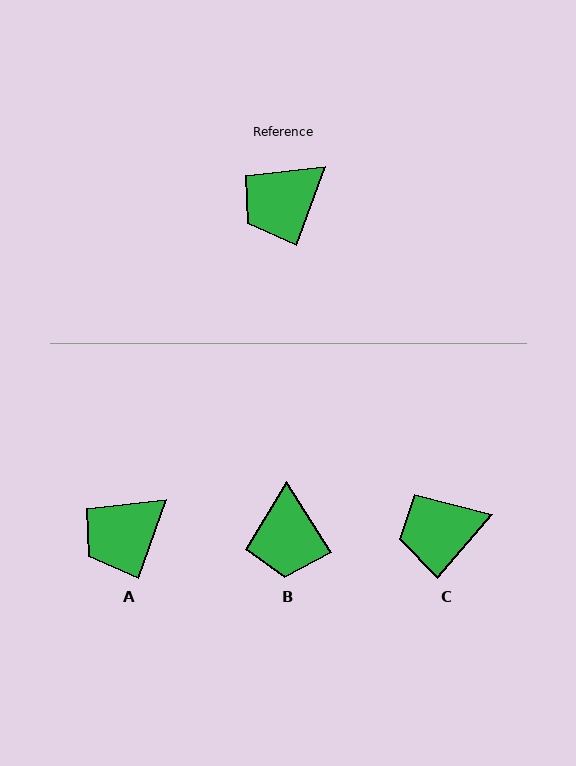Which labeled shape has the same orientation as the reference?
A.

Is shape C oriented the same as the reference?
No, it is off by about 21 degrees.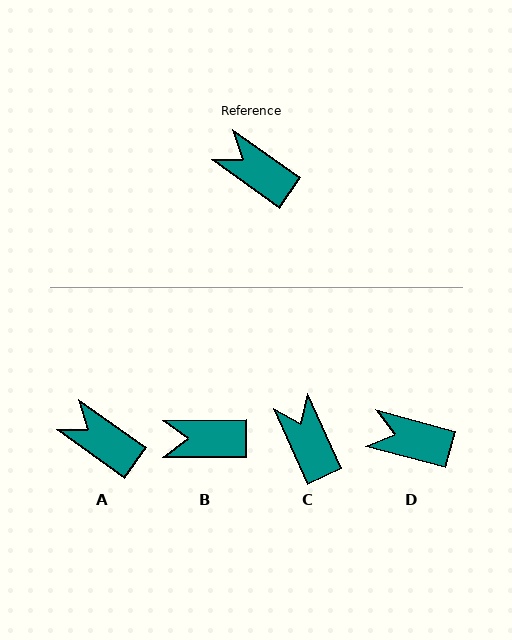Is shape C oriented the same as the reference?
No, it is off by about 30 degrees.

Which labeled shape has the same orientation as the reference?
A.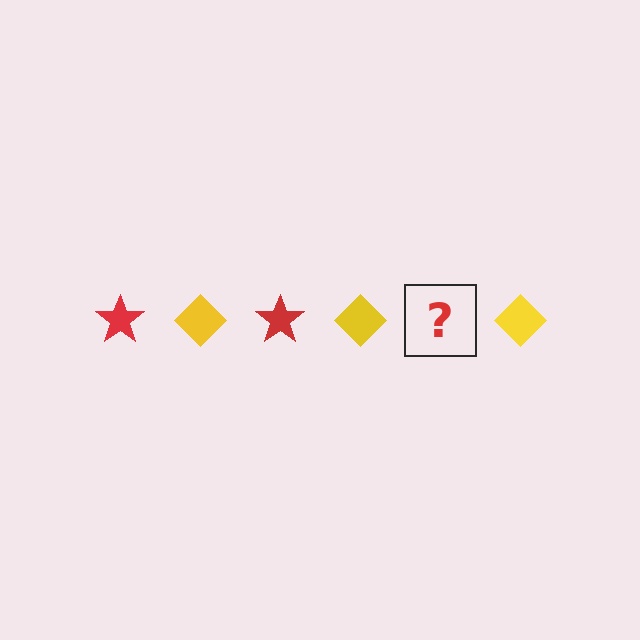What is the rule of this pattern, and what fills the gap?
The rule is that the pattern alternates between red star and yellow diamond. The gap should be filled with a red star.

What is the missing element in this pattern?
The missing element is a red star.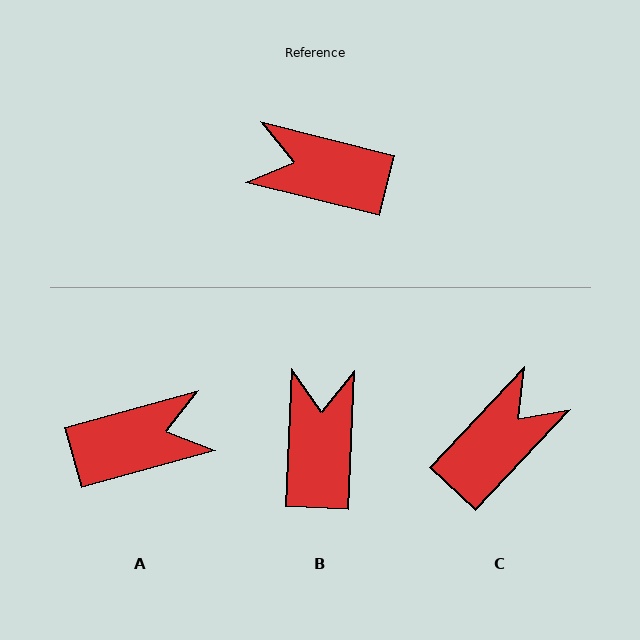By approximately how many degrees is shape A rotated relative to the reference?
Approximately 150 degrees clockwise.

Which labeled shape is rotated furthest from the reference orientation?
A, about 150 degrees away.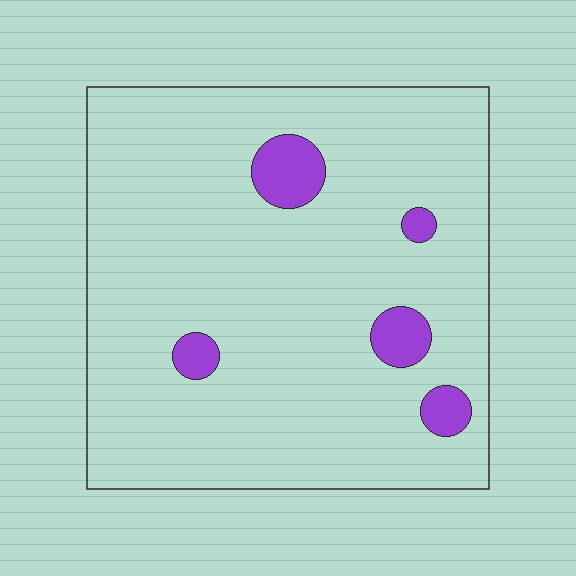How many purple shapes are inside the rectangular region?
5.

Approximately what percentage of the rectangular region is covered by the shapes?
Approximately 10%.